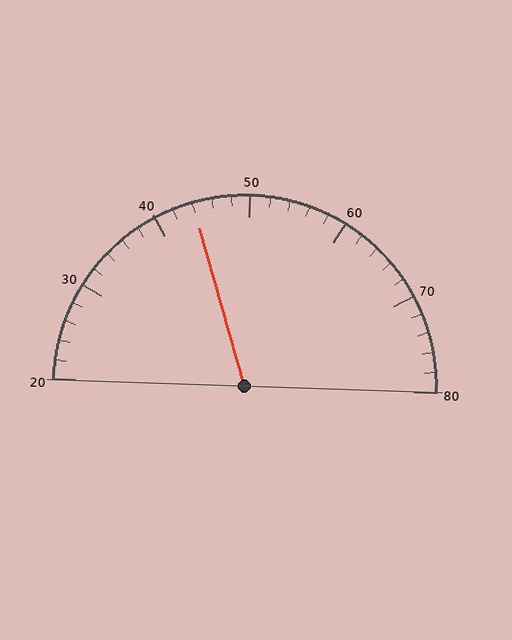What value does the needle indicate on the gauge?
The needle indicates approximately 44.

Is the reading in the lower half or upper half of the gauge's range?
The reading is in the lower half of the range (20 to 80).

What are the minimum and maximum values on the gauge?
The gauge ranges from 20 to 80.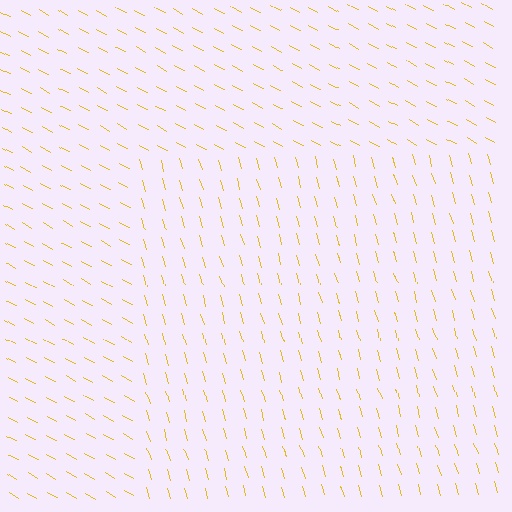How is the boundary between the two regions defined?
The boundary is defined purely by a change in line orientation (approximately 45 degrees difference). All lines are the same color and thickness.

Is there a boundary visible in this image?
Yes, there is a texture boundary formed by a change in line orientation.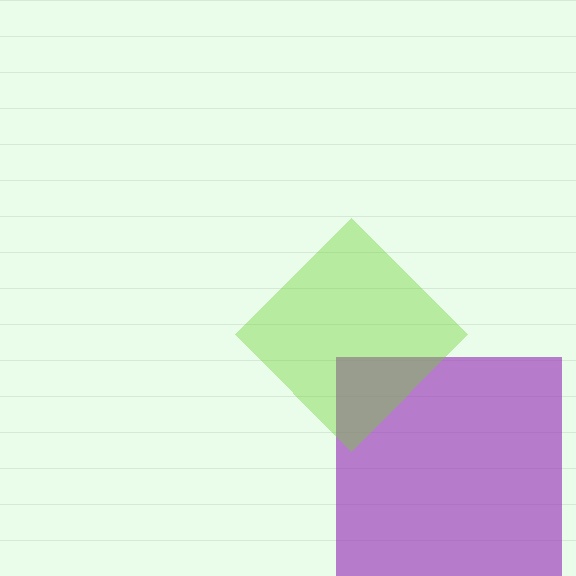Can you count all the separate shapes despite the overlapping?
Yes, there are 2 separate shapes.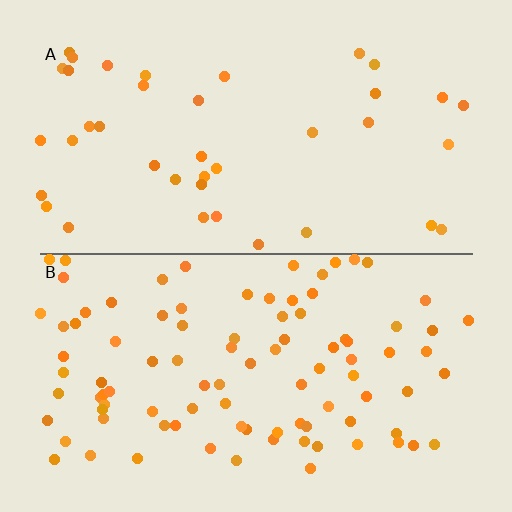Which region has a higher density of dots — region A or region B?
B (the bottom).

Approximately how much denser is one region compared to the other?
Approximately 2.4× — region B over region A.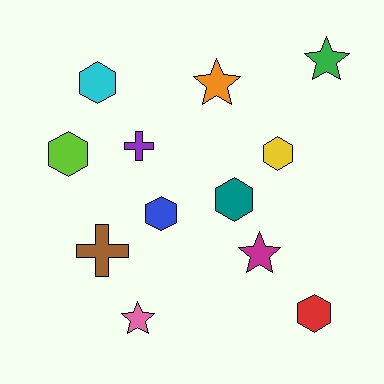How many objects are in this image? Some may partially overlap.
There are 12 objects.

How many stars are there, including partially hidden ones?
There are 4 stars.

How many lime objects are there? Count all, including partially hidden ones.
There is 1 lime object.